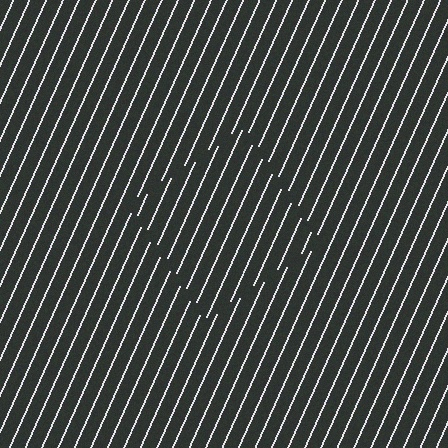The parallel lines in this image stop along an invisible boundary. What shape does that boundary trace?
An illusory square. The interior of the shape contains the same grating, shifted by half a period — the contour is defined by the phase discontinuity where line-ends from the inner and outer gratings abut.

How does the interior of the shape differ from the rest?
The interior of the shape contains the same grating, shifted by half a period — the contour is defined by the phase discontinuity where line-ends from the inner and outer gratings abut.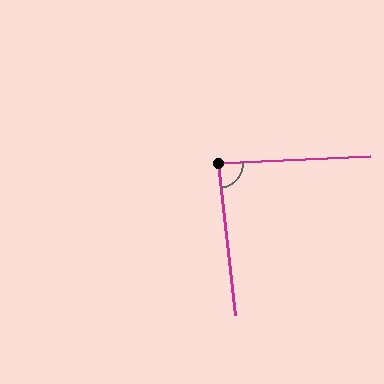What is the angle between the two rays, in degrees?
Approximately 86 degrees.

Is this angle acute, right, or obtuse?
It is approximately a right angle.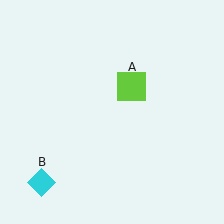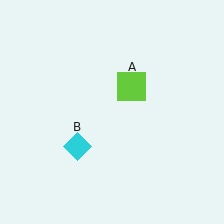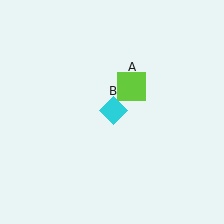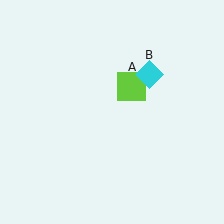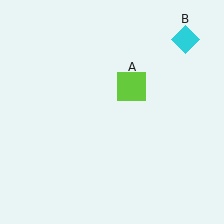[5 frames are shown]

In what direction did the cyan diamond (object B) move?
The cyan diamond (object B) moved up and to the right.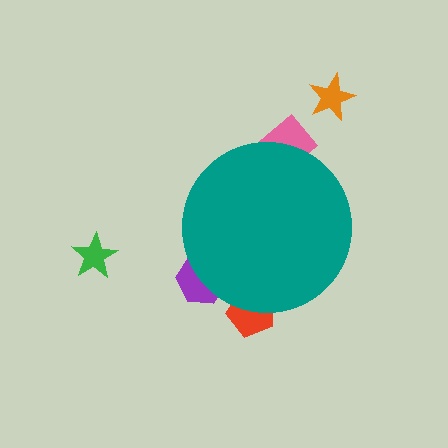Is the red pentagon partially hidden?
Yes, the red pentagon is partially hidden behind the teal circle.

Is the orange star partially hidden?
No, the orange star is fully visible.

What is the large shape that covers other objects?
A teal circle.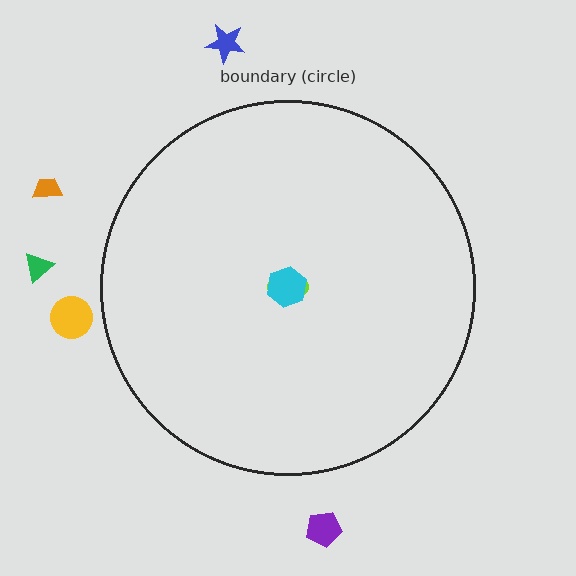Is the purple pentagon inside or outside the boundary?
Outside.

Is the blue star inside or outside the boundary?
Outside.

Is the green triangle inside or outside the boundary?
Outside.